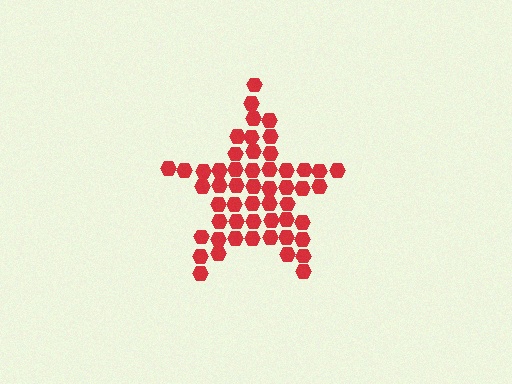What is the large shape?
The large shape is a star.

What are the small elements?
The small elements are hexagons.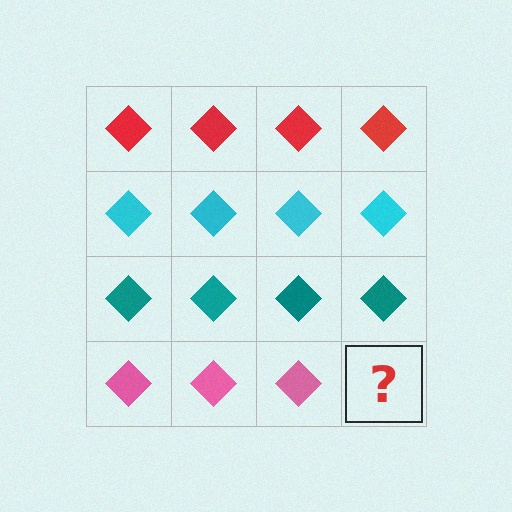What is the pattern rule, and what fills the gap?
The rule is that each row has a consistent color. The gap should be filled with a pink diamond.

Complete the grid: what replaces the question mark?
The question mark should be replaced with a pink diamond.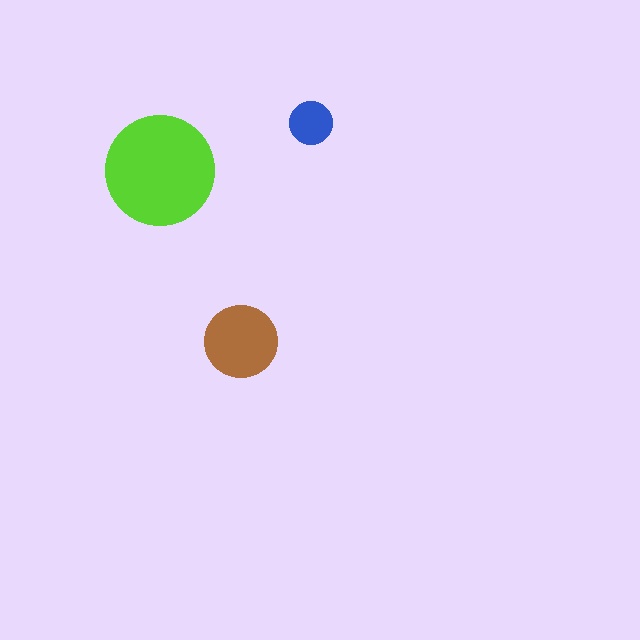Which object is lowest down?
The brown circle is bottommost.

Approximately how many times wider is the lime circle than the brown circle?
About 1.5 times wider.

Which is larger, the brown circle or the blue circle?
The brown one.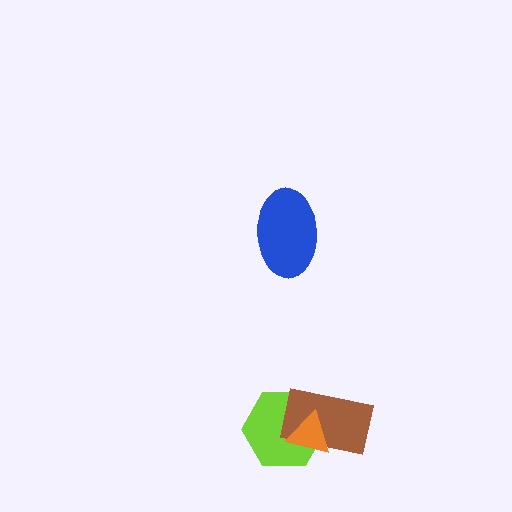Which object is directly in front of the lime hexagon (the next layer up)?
The brown rectangle is directly in front of the lime hexagon.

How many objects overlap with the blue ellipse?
0 objects overlap with the blue ellipse.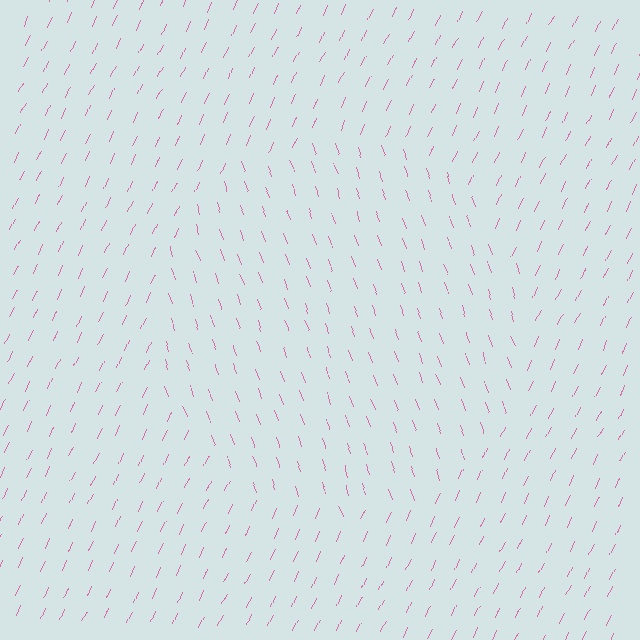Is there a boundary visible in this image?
Yes, there is a texture boundary formed by a change in line orientation.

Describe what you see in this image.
The image is filled with small pink line segments. A circle region in the image has lines oriented differently from the surrounding lines, creating a visible texture boundary.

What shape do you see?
I see a circle.